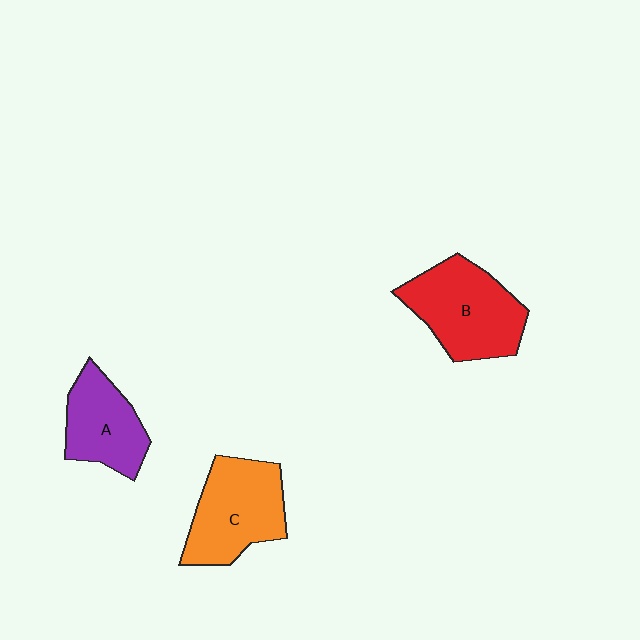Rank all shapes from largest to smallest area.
From largest to smallest: B (red), C (orange), A (purple).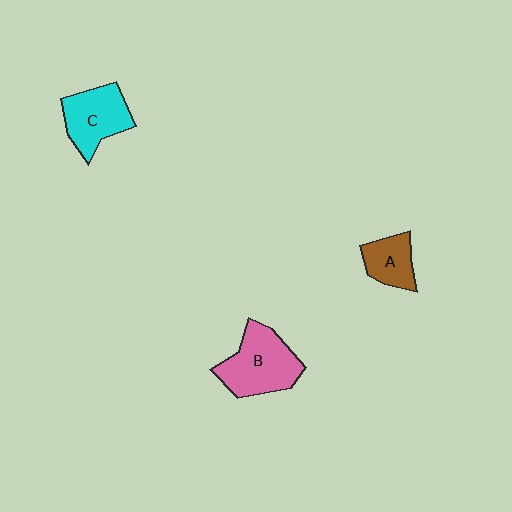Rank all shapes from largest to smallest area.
From largest to smallest: B (pink), C (cyan), A (brown).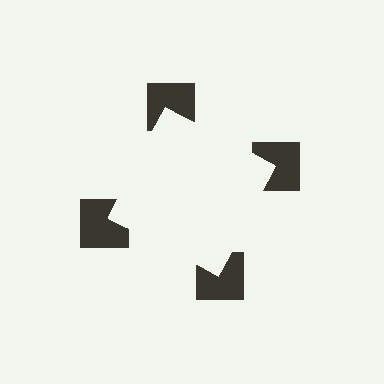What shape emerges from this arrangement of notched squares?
An illusory square — its edges are inferred from the aligned wedge cuts in the notched squares, not physically drawn.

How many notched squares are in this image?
There are 4 — one at each vertex of the illusory square.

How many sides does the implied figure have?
4 sides.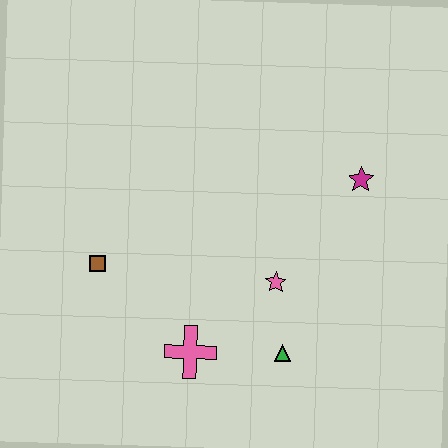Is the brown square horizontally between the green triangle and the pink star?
No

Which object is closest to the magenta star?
The pink star is closest to the magenta star.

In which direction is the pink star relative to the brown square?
The pink star is to the right of the brown square.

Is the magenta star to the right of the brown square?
Yes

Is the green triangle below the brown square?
Yes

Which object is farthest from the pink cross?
The magenta star is farthest from the pink cross.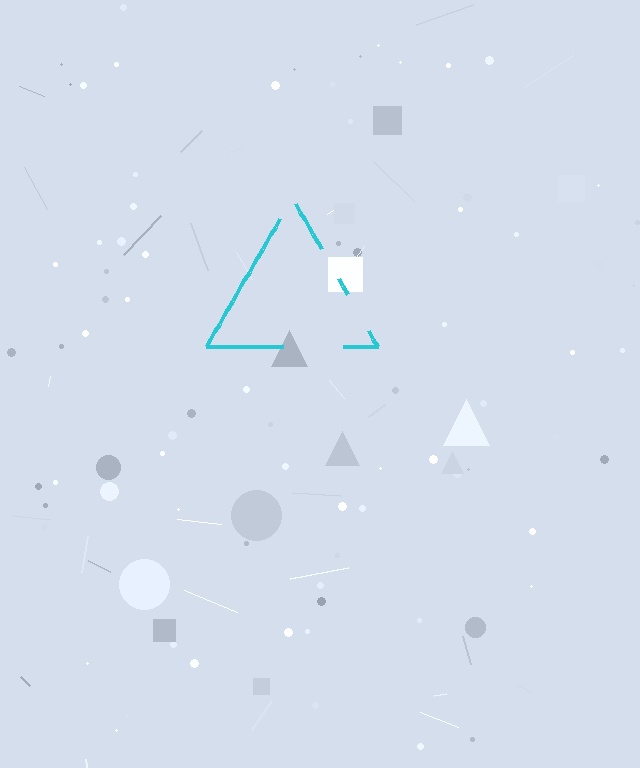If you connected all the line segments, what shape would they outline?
They would outline a triangle.